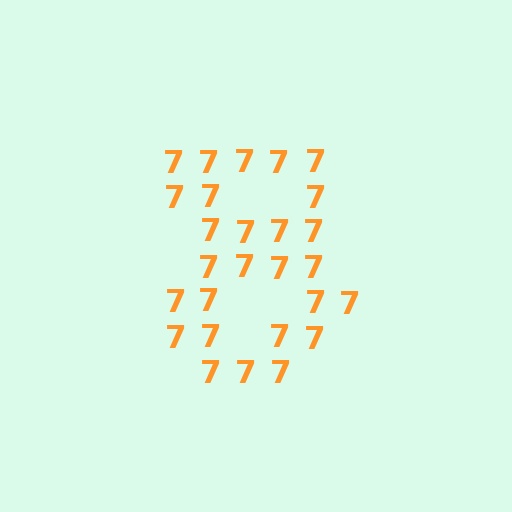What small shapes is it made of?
It is made of small digit 7's.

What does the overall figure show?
The overall figure shows the digit 8.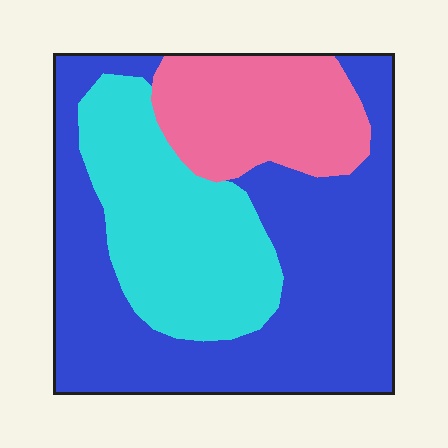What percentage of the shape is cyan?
Cyan takes up about one quarter (1/4) of the shape.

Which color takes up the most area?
Blue, at roughly 50%.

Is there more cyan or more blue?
Blue.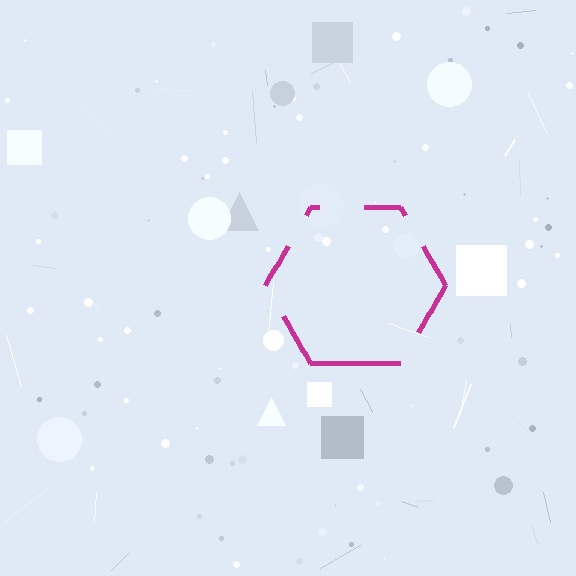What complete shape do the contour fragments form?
The contour fragments form a hexagon.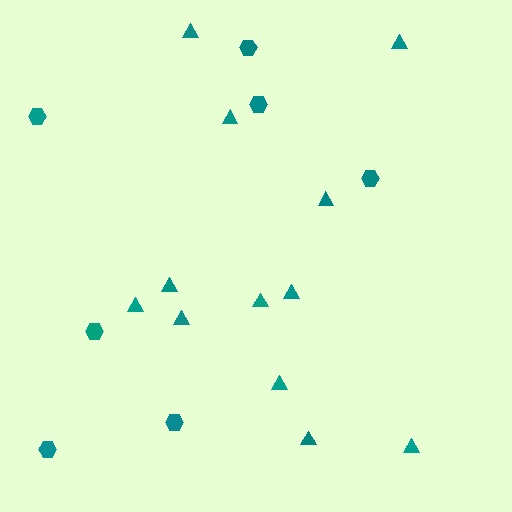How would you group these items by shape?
There are 2 groups: one group of hexagons (7) and one group of triangles (12).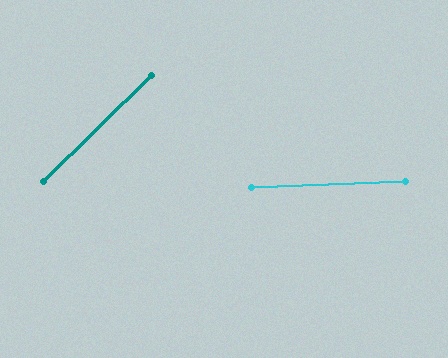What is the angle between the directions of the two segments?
Approximately 43 degrees.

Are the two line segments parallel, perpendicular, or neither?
Neither parallel nor perpendicular — they differ by about 43°.